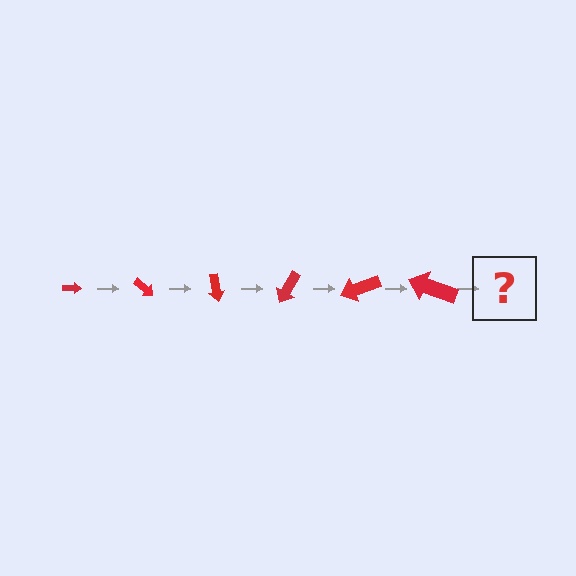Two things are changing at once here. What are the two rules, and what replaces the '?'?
The two rules are that the arrow grows larger each step and it rotates 40 degrees each step. The '?' should be an arrow, larger than the previous one and rotated 240 degrees from the start.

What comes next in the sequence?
The next element should be an arrow, larger than the previous one and rotated 240 degrees from the start.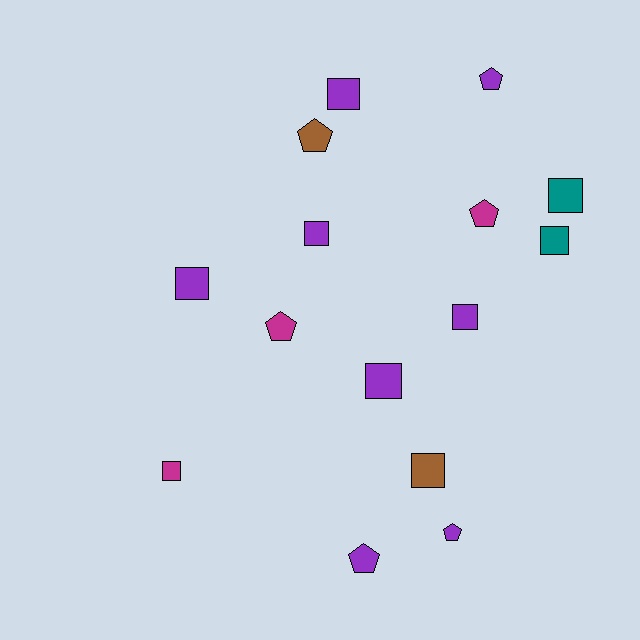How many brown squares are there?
There is 1 brown square.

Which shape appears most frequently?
Square, with 9 objects.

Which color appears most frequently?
Purple, with 8 objects.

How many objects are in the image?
There are 15 objects.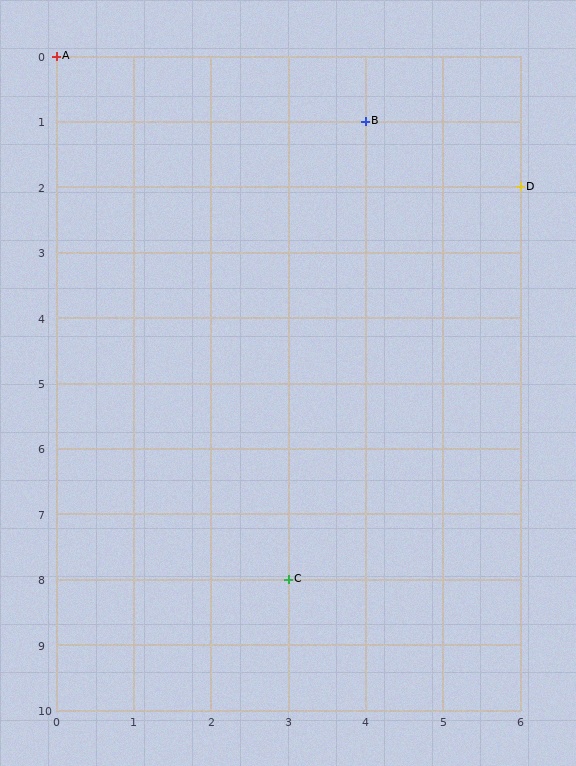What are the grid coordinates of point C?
Point C is at grid coordinates (3, 8).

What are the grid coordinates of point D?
Point D is at grid coordinates (6, 2).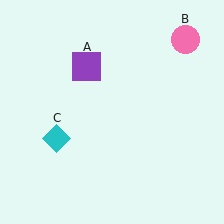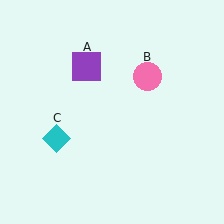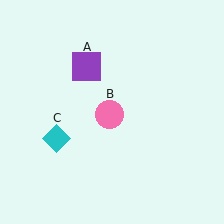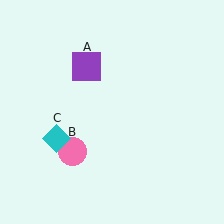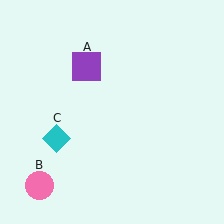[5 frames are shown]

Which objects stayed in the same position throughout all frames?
Purple square (object A) and cyan diamond (object C) remained stationary.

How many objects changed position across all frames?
1 object changed position: pink circle (object B).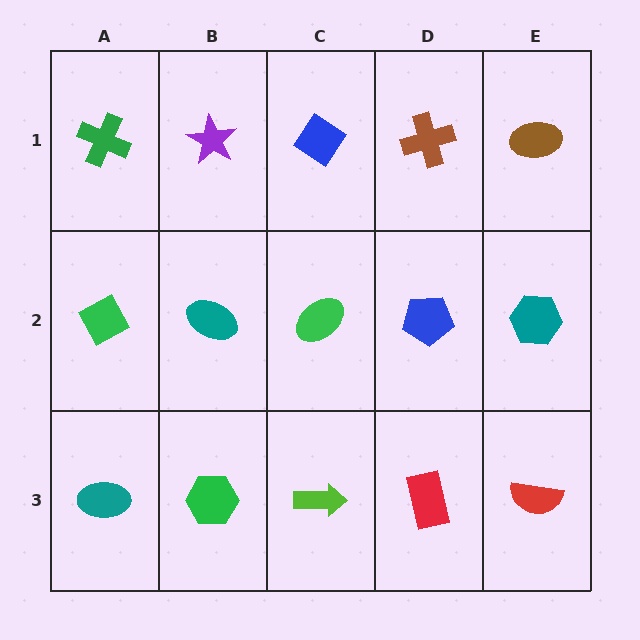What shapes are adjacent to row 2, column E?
A brown ellipse (row 1, column E), a red semicircle (row 3, column E), a blue pentagon (row 2, column D).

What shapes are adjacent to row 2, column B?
A purple star (row 1, column B), a green hexagon (row 3, column B), a green diamond (row 2, column A), a green ellipse (row 2, column C).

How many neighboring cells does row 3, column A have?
2.